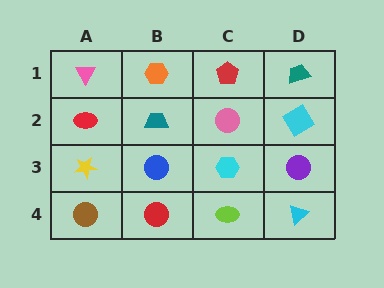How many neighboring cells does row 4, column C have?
3.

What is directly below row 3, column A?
A brown circle.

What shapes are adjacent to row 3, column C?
A pink circle (row 2, column C), a lime ellipse (row 4, column C), a blue circle (row 3, column B), a purple circle (row 3, column D).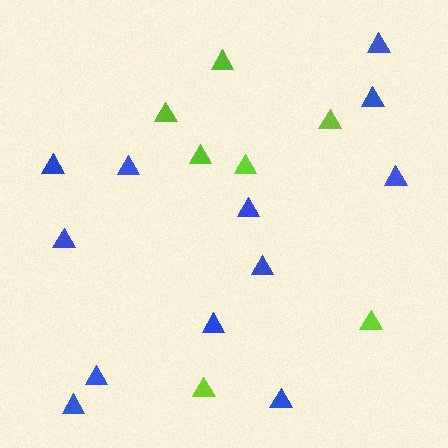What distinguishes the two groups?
There are 2 groups: one group of blue triangles (12) and one group of lime triangles (7).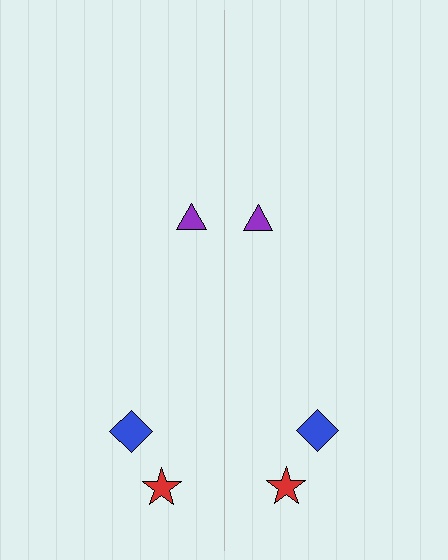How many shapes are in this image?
There are 6 shapes in this image.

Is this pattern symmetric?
Yes, this pattern has bilateral (reflection) symmetry.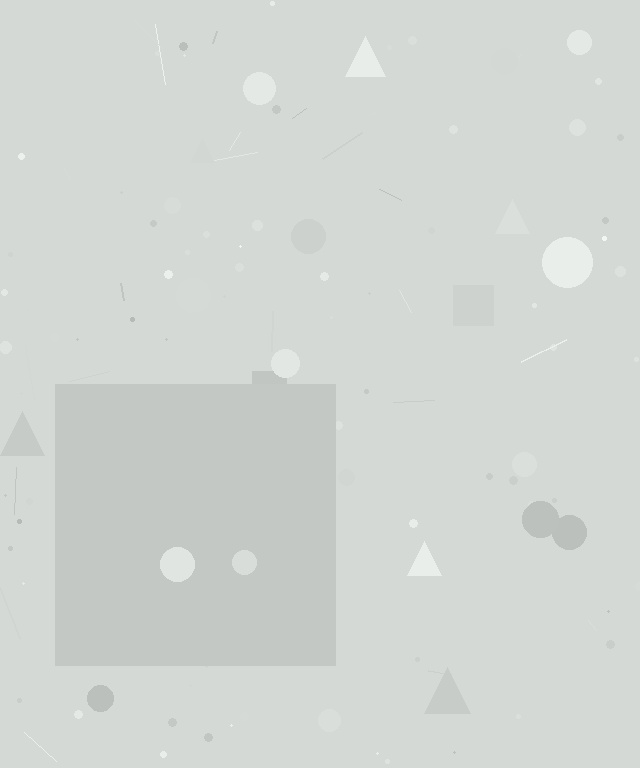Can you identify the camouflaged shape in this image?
The camouflaged shape is a square.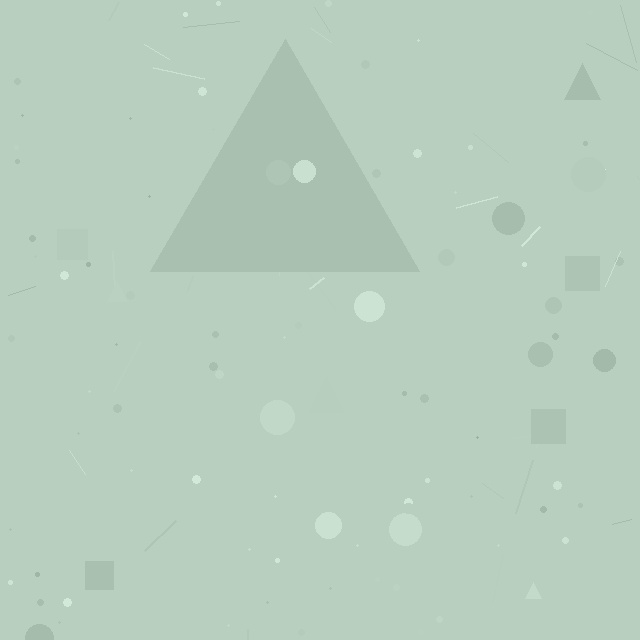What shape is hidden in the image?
A triangle is hidden in the image.